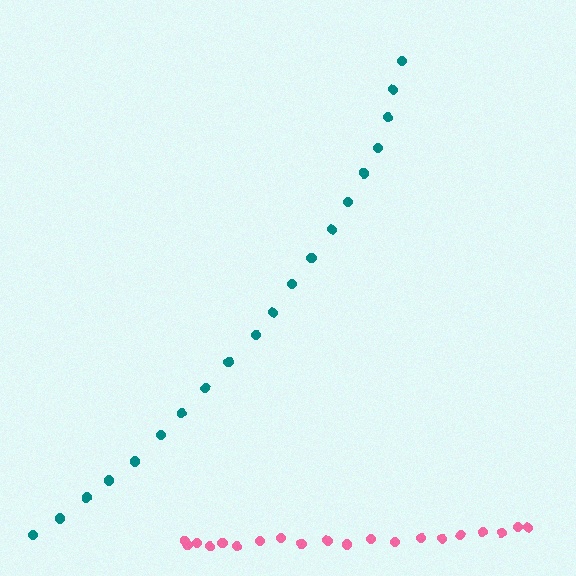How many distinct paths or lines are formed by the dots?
There are 2 distinct paths.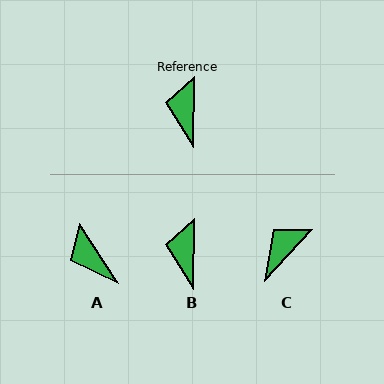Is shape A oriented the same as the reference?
No, it is off by about 33 degrees.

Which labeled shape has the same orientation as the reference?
B.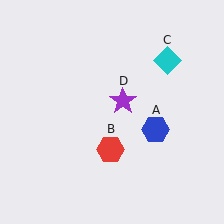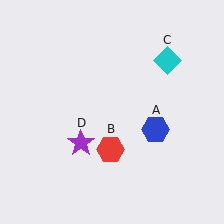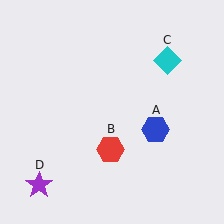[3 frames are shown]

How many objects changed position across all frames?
1 object changed position: purple star (object D).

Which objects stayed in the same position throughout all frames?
Blue hexagon (object A) and red hexagon (object B) and cyan diamond (object C) remained stationary.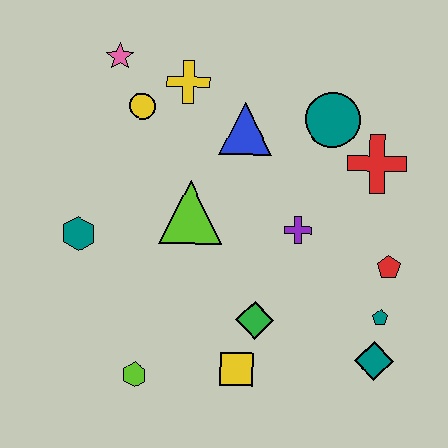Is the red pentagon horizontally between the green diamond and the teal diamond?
No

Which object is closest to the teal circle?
The red cross is closest to the teal circle.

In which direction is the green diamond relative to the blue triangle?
The green diamond is below the blue triangle.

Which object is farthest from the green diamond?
The pink star is farthest from the green diamond.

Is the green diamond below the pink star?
Yes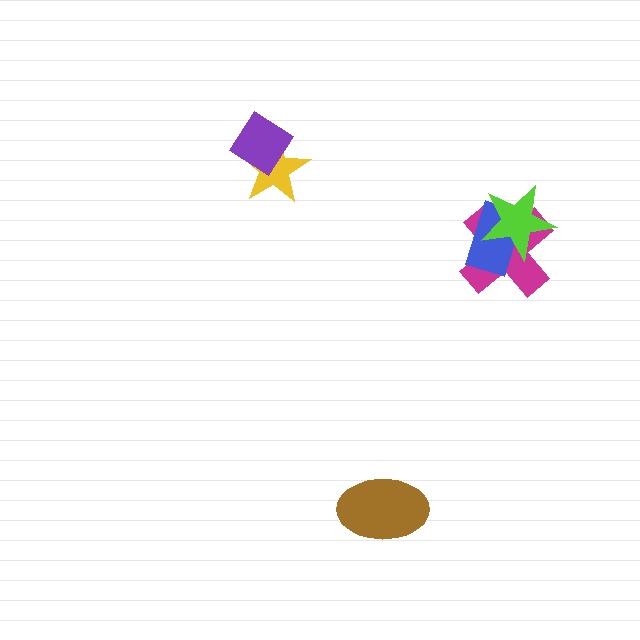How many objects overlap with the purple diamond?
1 object overlaps with the purple diamond.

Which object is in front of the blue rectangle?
The lime star is in front of the blue rectangle.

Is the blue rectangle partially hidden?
Yes, it is partially covered by another shape.